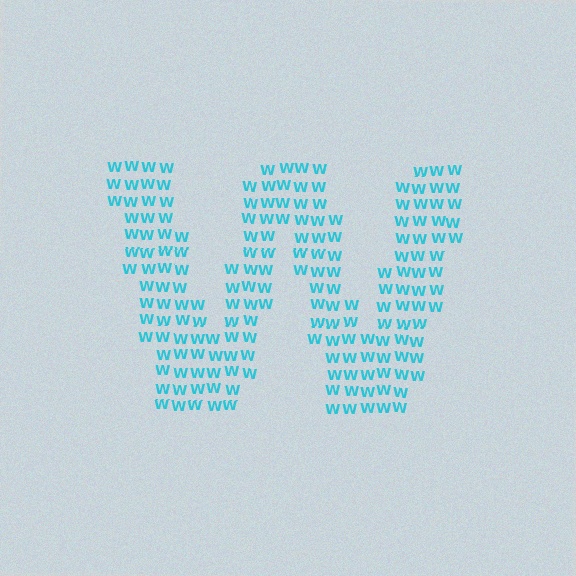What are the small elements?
The small elements are letter W's.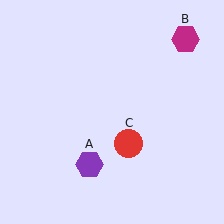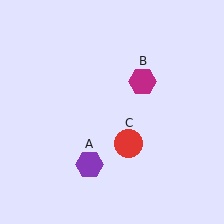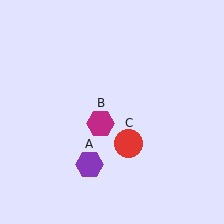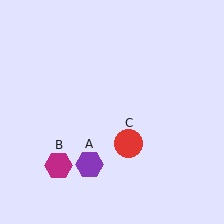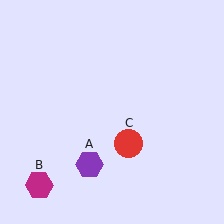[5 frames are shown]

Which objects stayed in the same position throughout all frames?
Purple hexagon (object A) and red circle (object C) remained stationary.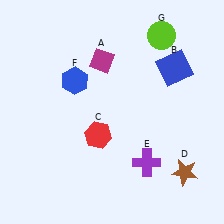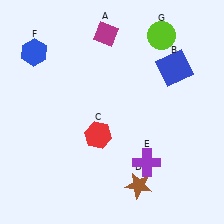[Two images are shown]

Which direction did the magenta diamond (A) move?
The magenta diamond (A) moved up.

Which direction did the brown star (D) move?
The brown star (D) moved left.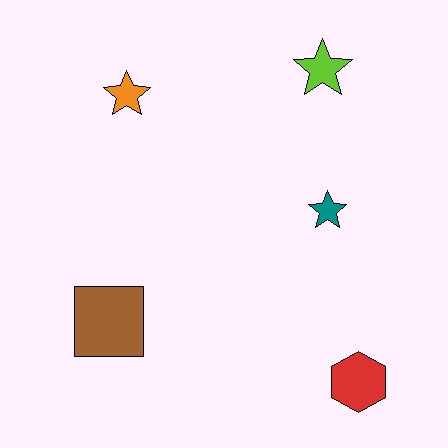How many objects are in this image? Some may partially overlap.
There are 5 objects.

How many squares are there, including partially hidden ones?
There is 1 square.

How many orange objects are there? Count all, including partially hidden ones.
There is 1 orange object.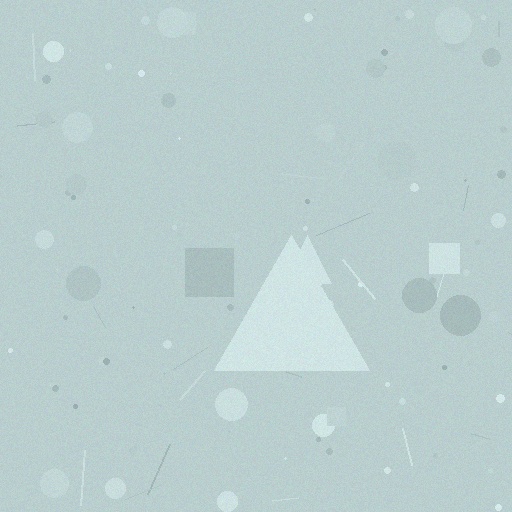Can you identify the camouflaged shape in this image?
The camouflaged shape is a triangle.